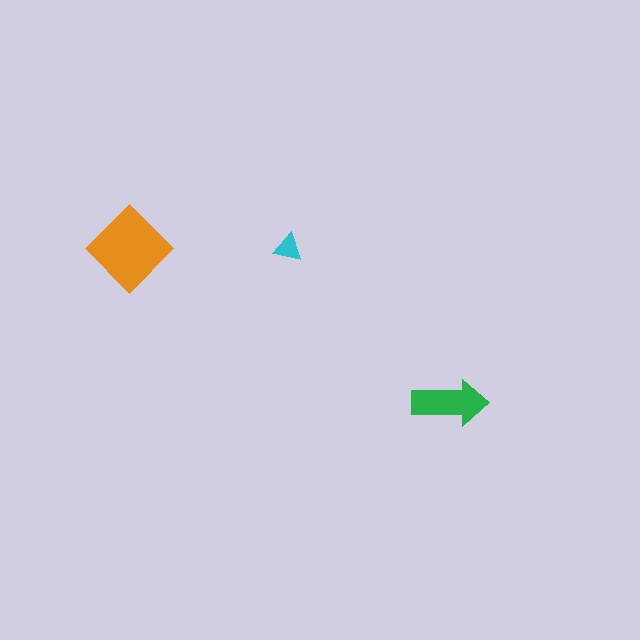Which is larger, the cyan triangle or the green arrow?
The green arrow.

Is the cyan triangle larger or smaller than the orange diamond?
Smaller.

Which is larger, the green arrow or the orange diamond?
The orange diamond.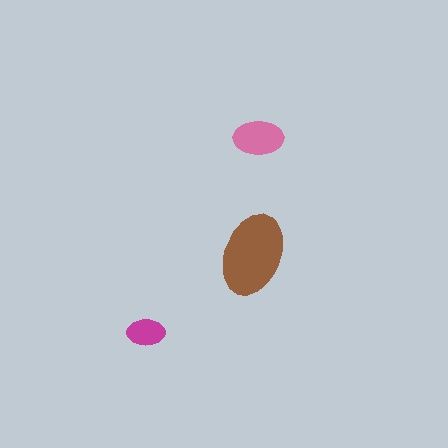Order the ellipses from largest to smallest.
the brown one, the pink one, the magenta one.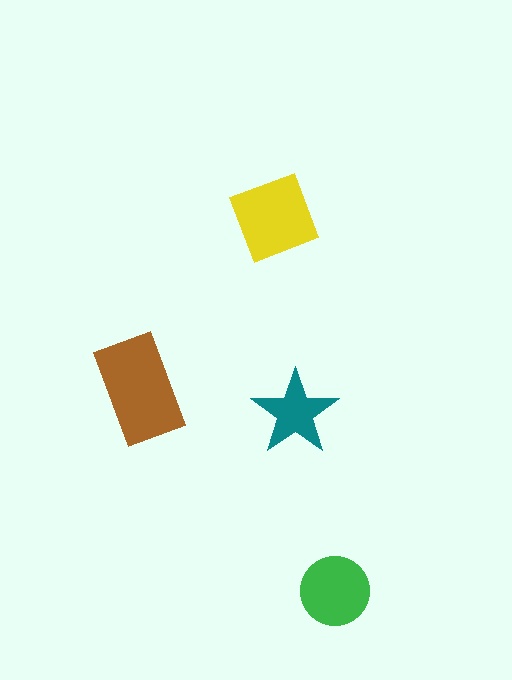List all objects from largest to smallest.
The brown rectangle, the yellow diamond, the green circle, the teal star.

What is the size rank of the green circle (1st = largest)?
3rd.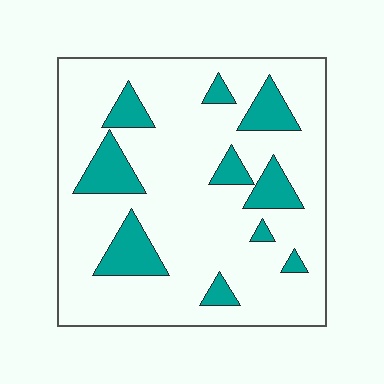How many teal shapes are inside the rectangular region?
10.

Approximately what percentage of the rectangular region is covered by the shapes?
Approximately 20%.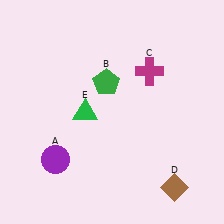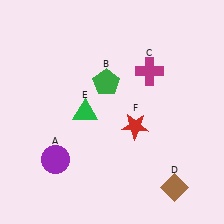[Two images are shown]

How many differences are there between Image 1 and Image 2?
There is 1 difference between the two images.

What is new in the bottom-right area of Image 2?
A red star (F) was added in the bottom-right area of Image 2.